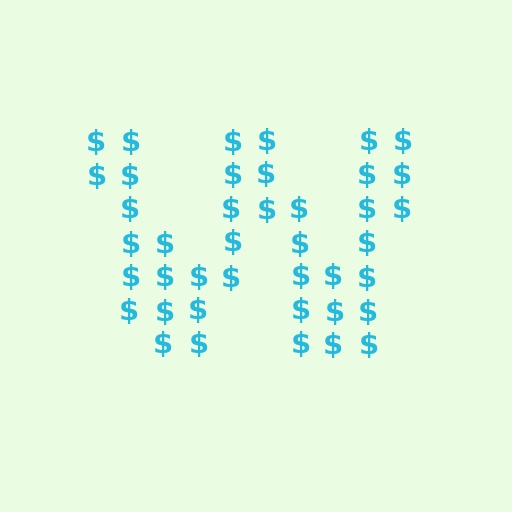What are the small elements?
The small elements are dollar signs.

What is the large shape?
The large shape is the letter W.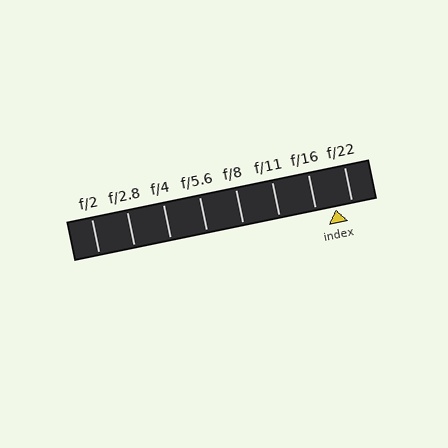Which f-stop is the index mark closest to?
The index mark is closest to f/22.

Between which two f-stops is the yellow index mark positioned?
The index mark is between f/16 and f/22.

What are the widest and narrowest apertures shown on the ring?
The widest aperture shown is f/2 and the narrowest is f/22.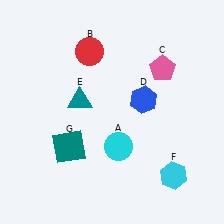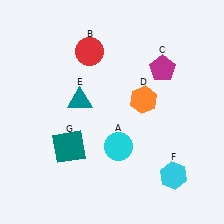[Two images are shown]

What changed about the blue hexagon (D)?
In Image 1, D is blue. In Image 2, it changed to orange.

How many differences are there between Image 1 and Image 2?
There are 2 differences between the two images.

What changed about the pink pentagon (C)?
In Image 1, C is pink. In Image 2, it changed to magenta.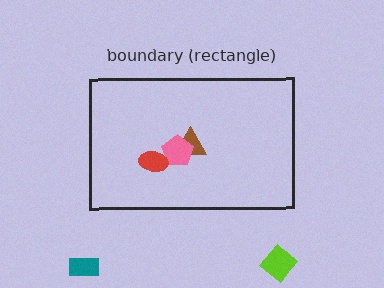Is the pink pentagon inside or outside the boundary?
Inside.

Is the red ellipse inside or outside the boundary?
Inside.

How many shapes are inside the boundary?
3 inside, 2 outside.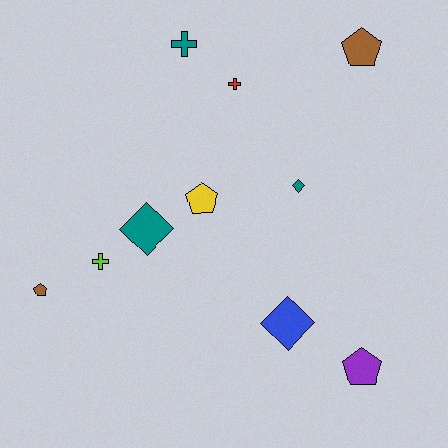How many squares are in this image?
There are no squares.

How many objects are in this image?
There are 10 objects.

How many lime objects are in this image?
There is 1 lime object.